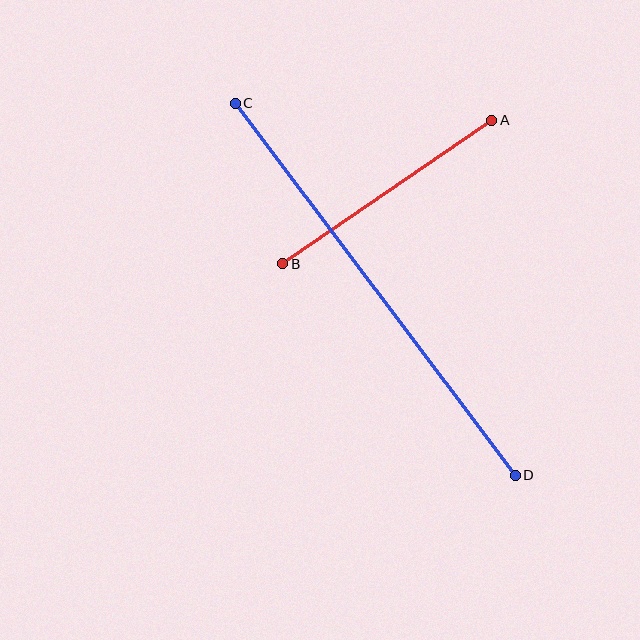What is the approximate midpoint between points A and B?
The midpoint is at approximately (387, 192) pixels.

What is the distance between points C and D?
The distance is approximately 466 pixels.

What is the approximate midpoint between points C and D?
The midpoint is at approximately (375, 289) pixels.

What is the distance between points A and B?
The distance is approximately 253 pixels.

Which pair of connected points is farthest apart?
Points C and D are farthest apart.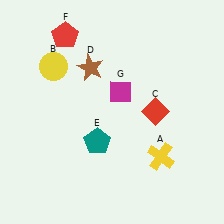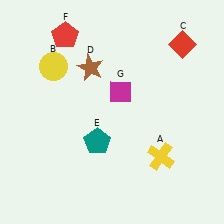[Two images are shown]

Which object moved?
The red diamond (C) moved up.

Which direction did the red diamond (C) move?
The red diamond (C) moved up.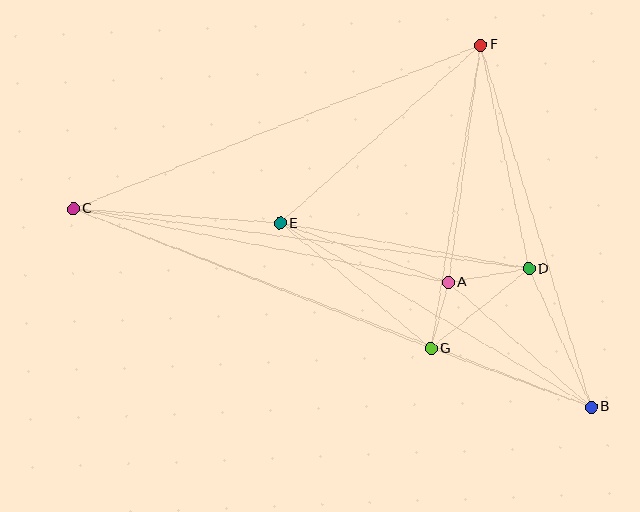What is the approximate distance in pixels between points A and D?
The distance between A and D is approximately 82 pixels.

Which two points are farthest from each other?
Points B and C are farthest from each other.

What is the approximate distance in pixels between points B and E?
The distance between B and E is approximately 362 pixels.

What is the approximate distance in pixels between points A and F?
The distance between A and F is approximately 240 pixels.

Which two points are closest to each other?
Points A and G are closest to each other.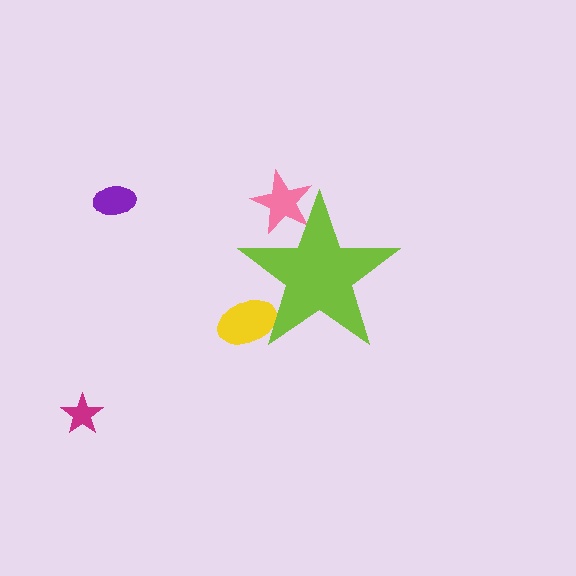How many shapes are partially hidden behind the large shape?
2 shapes are partially hidden.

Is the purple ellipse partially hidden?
No, the purple ellipse is fully visible.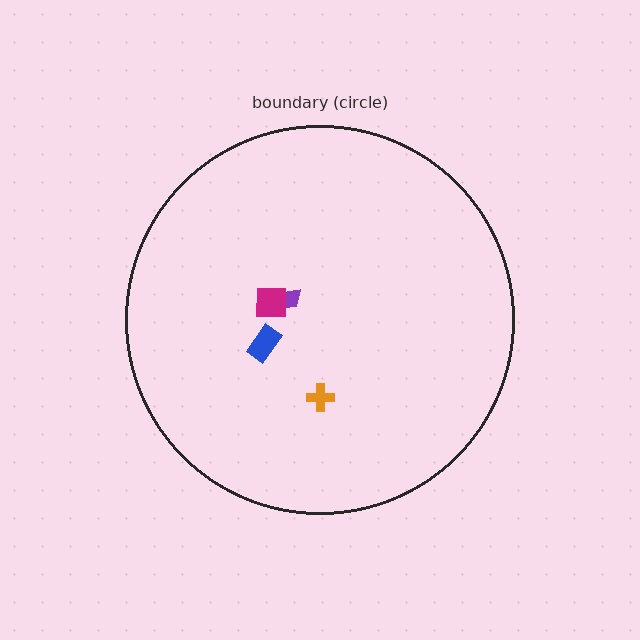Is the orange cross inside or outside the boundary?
Inside.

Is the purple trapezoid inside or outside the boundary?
Inside.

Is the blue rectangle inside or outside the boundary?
Inside.